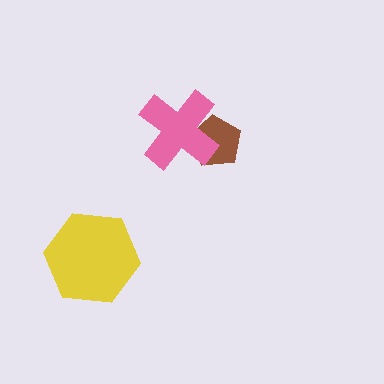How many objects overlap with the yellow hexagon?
0 objects overlap with the yellow hexagon.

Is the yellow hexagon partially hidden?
No, no other shape covers it.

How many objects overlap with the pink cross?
1 object overlaps with the pink cross.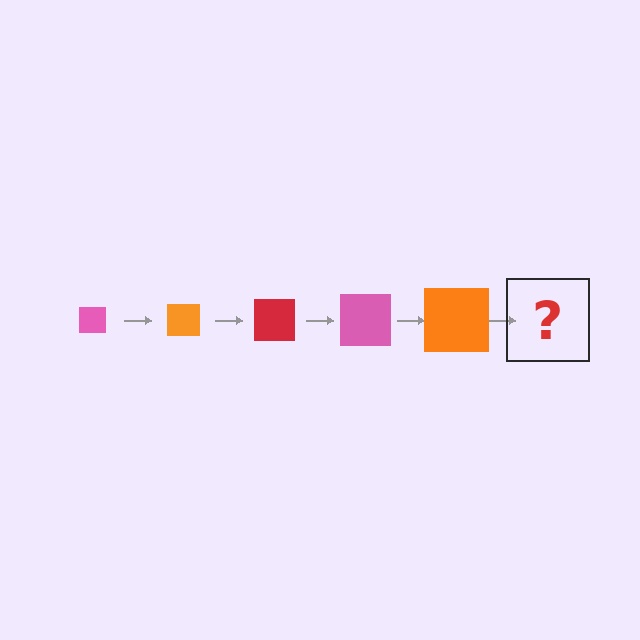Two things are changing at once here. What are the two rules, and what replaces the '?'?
The two rules are that the square grows larger each step and the color cycles through pink, orange, and red. The '?' should be a red square, larger than the previous one.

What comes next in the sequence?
The next element should be a red square, larger than the previous one.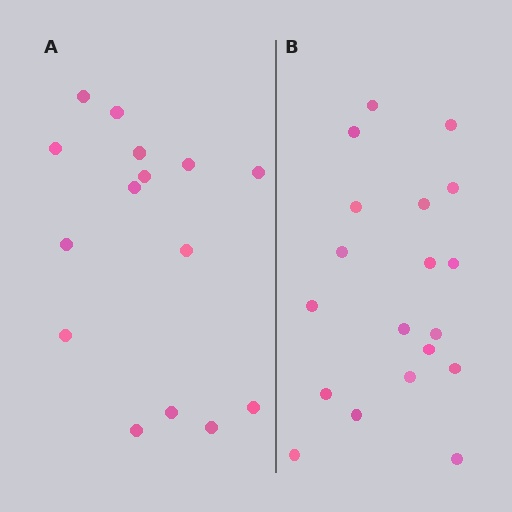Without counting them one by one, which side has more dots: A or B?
Region B (the right region) has more dots.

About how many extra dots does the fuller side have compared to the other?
Region B has about 4 more dots than region A.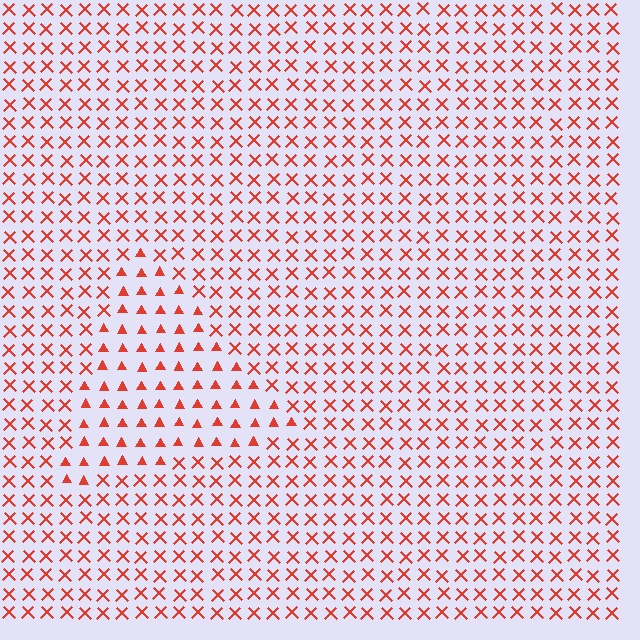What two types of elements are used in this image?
The image uses triangles inside the triangle region and X marks outside it.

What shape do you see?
I see a triangle.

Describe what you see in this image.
The image is filled with small red elements arranged in a uniform grid. A triangle-shaped region contains triangles, while the surrounding area contains X marks. The boundary is defined purely by the change in element shape.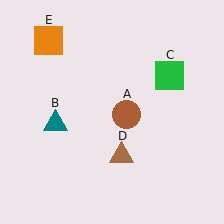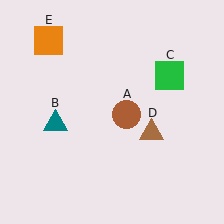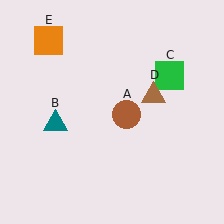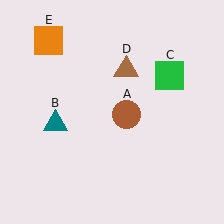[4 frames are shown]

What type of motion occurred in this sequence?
The brown triangle (object D) rotated counterclockwise around the center of the scene.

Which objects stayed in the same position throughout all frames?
Brown circle (object A) and teal triangle (object B) and green square (object C) and orange square (object E) remained stationary.